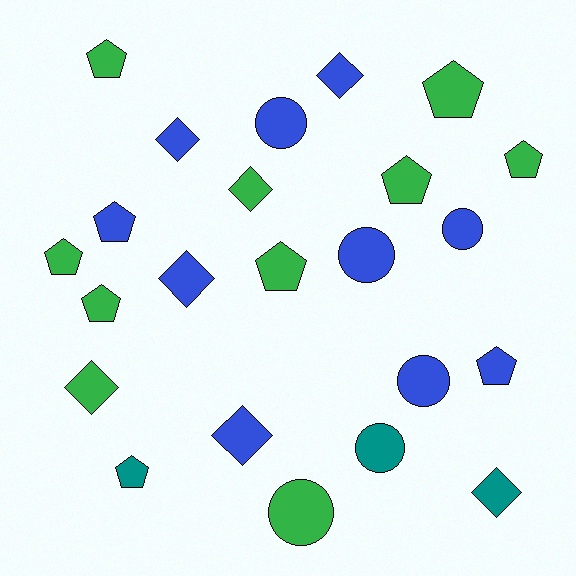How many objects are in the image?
There are 23 objects.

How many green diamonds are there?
There are 2 green diamonds.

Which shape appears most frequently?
Pentagon, with 10 objects.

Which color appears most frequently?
Blue, with 10 objects.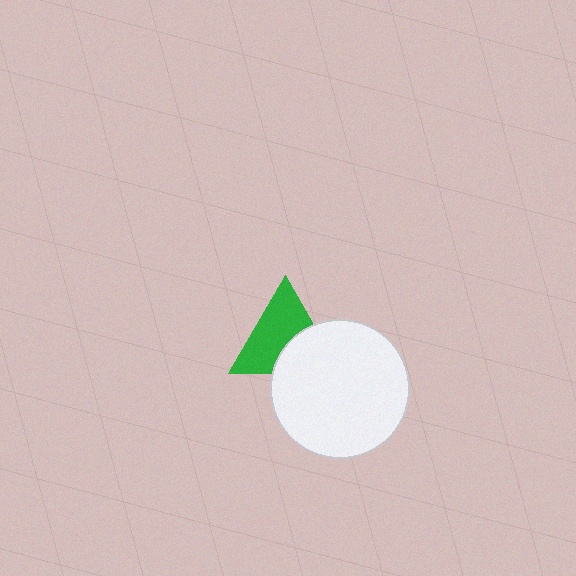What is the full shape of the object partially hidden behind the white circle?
The partially hidden object is a green triangle.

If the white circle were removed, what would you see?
You would see the complete green triangle.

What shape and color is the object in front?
The object in front is a white circle.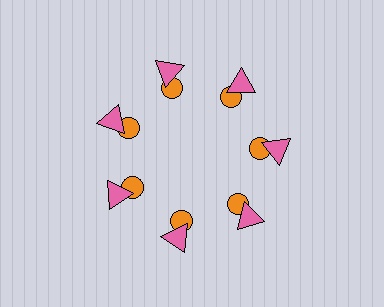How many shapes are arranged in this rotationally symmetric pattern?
There are 14 shapes, arranged in 7 groups of 2.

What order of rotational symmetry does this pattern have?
This pattern has 7-fold rotational symmetry.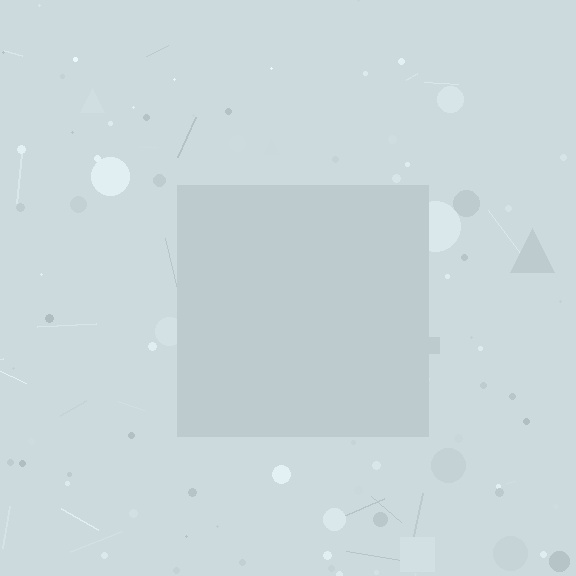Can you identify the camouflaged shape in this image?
The camouflaged shape is a square.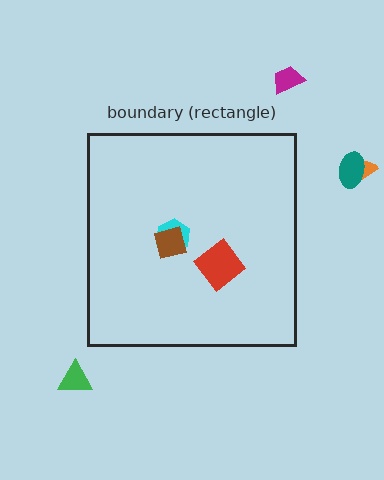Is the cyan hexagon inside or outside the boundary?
Inside.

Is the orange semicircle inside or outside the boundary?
Outside.